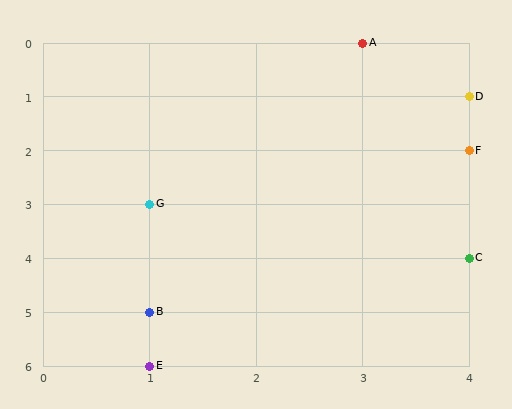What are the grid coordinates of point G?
Point G is at grid coordinates (1, 3).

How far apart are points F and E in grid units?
Points F and E are 3 columns and 4 rows apart (about 5.0 grid units diagonally).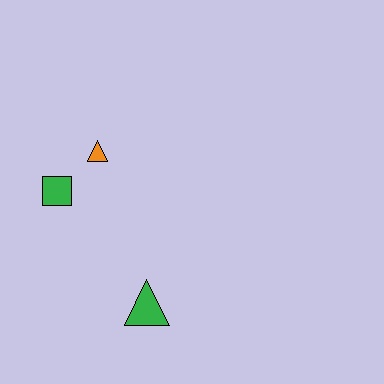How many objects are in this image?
There are 3 objects.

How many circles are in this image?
There are no circles.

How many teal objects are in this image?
There are no teal objects.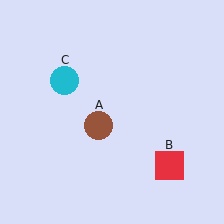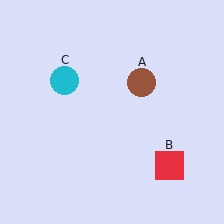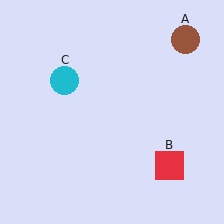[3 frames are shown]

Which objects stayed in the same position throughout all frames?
Red square (object B) and cyan circle (object C) remained stationary.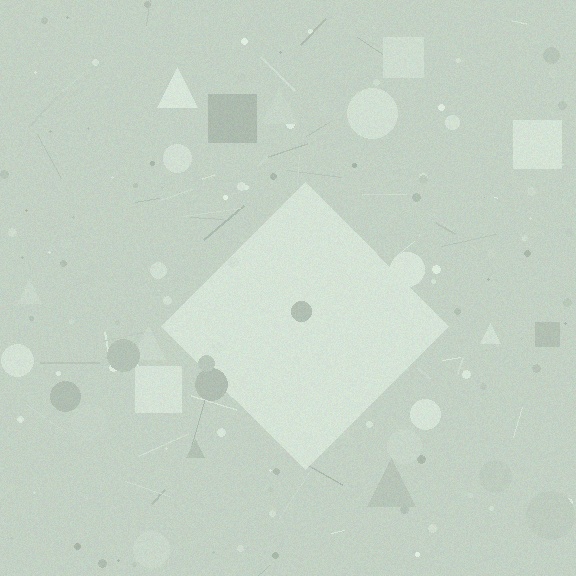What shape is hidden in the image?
A diamond is hidden in the image.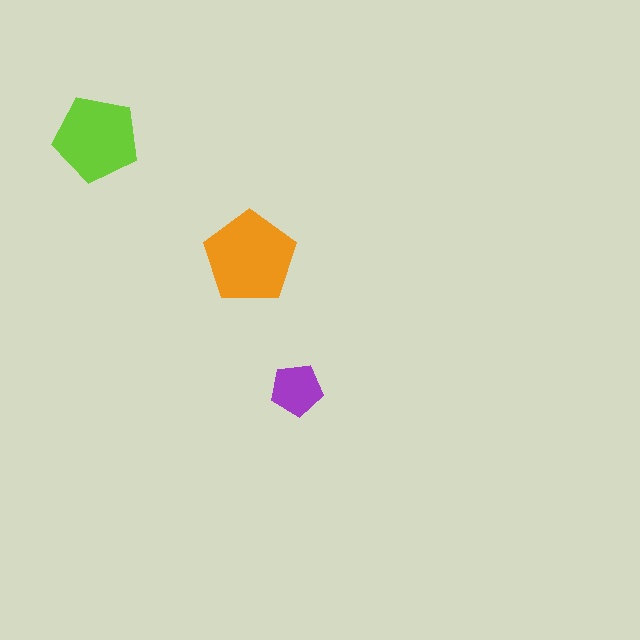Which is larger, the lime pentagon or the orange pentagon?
The orange one.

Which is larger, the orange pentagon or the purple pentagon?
The orange one.